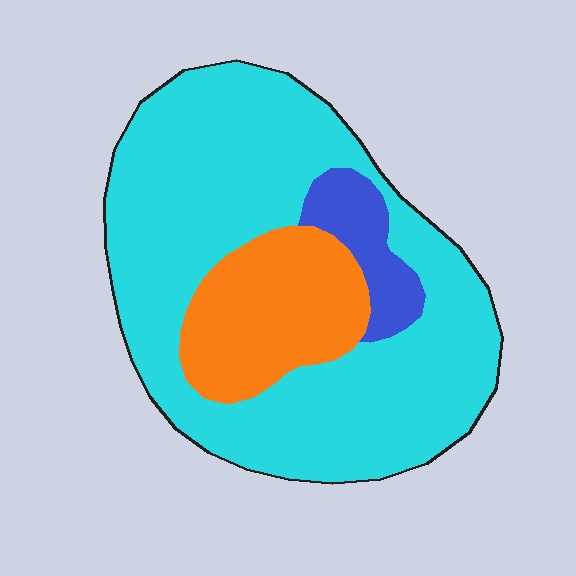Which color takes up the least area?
Blue, at roughly 10%.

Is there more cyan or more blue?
Cyan.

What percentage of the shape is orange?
Orange covers 20% of the shape.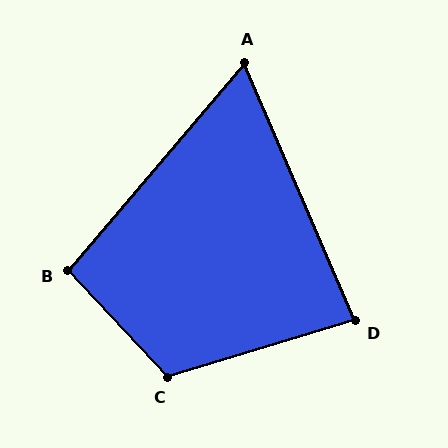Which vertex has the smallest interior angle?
A, at approximately 64 degrees.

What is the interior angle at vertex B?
Approximately 97 degrees (obtuse).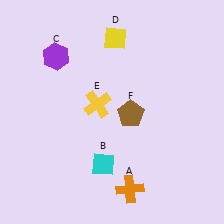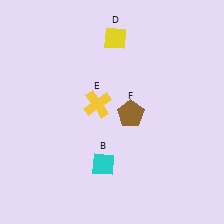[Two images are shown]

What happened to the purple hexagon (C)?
The purple hexagon (C) was removed in Image 2. It was in the top-left area of Image 1.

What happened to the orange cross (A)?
The orange cross (A) was removed in Image 2. It was in the bottom-right area of Image 1.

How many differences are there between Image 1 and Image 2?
There are 2 differences between the two images.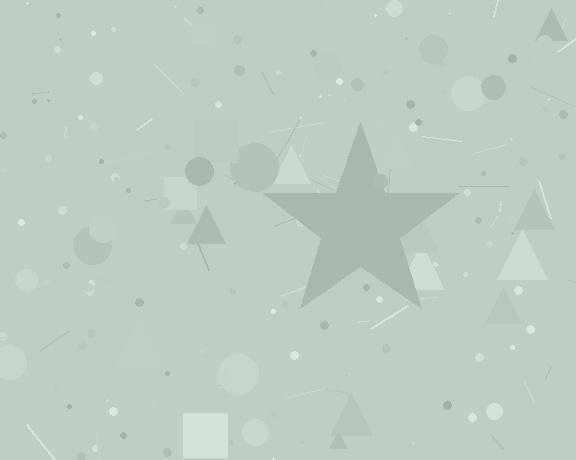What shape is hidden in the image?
A star is hidden in the image.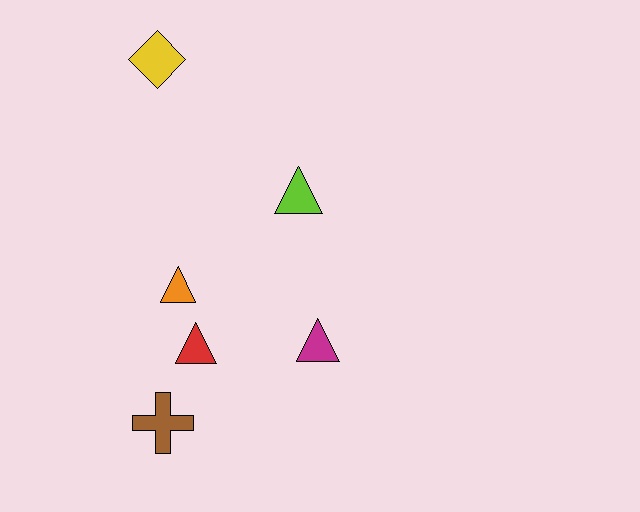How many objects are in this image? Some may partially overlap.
There are 6 objects.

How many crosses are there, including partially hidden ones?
There is 1 cross.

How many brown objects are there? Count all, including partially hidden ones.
There is 1 brown object.